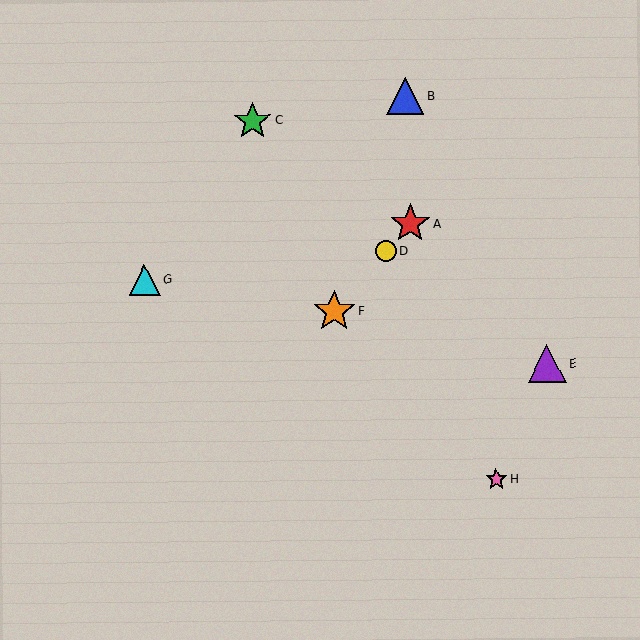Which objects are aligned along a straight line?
Objects A, D, F are aligned along a straight line.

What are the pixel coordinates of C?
Object C is at (253, 121).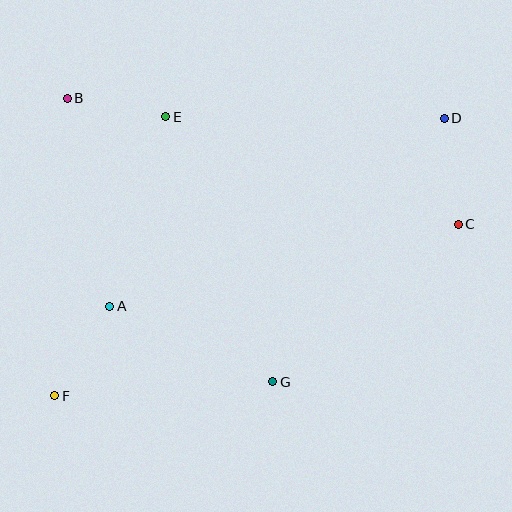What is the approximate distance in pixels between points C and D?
The distance between C and D is approximately 107 pixels.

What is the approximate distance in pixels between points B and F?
The distance between B and F is approximately 298 pixels.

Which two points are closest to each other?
Points B and E are closest to each other.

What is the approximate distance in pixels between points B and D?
The distance between B and D is approximately 377 pixels.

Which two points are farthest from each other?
Points D and F are farthest from each other.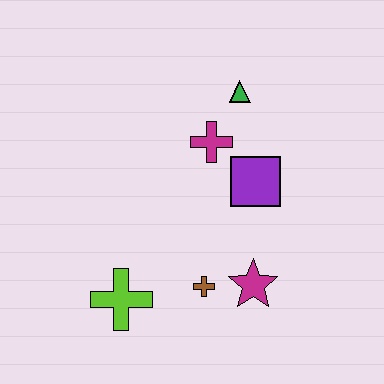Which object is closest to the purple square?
The magenta cross is closest to the purple square.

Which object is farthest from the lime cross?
The green triangle is farthest from the lime cross.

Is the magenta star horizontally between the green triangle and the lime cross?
No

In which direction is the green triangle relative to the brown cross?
The green triangle is above the brown cross.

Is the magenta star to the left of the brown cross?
No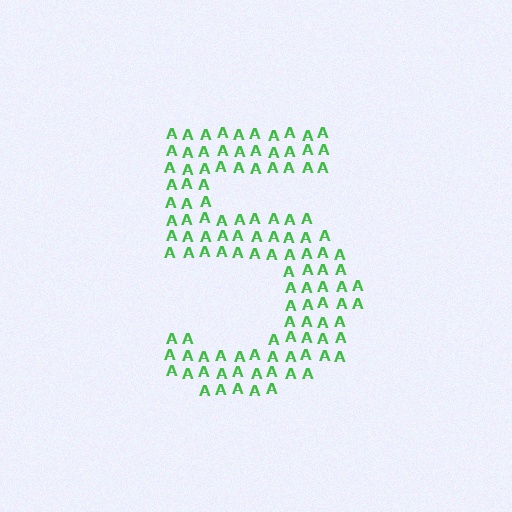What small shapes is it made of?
It is made of small letter A's.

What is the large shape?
The large shape is the digit 5.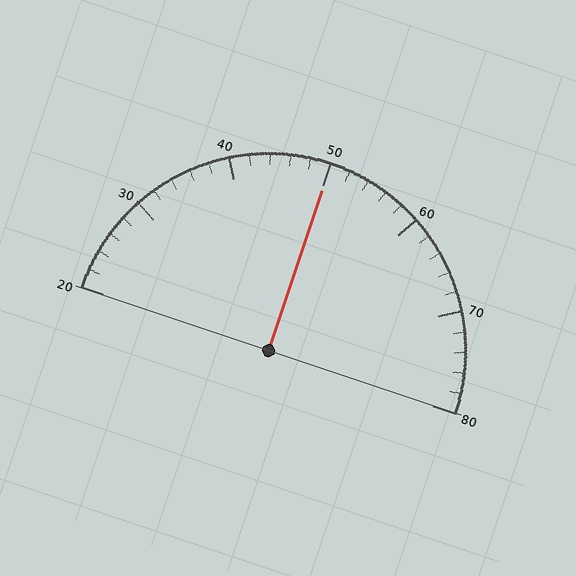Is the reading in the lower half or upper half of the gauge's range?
The reading is in the upper half of the range (20 to 80).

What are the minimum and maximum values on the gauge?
The gauge ranges from 20 to 80.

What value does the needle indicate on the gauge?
The needle indicates approximately 50.